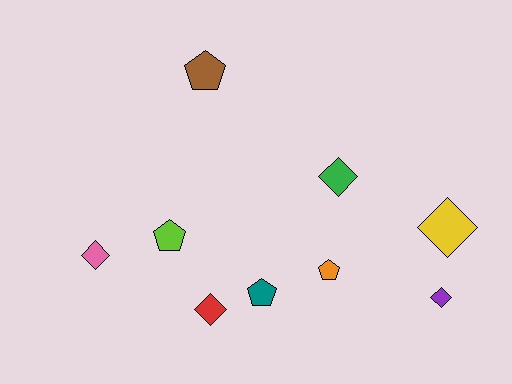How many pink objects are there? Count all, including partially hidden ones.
There is 1 pink object.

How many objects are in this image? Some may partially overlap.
There are 9 objects.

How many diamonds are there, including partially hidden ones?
There are 5 diamonds.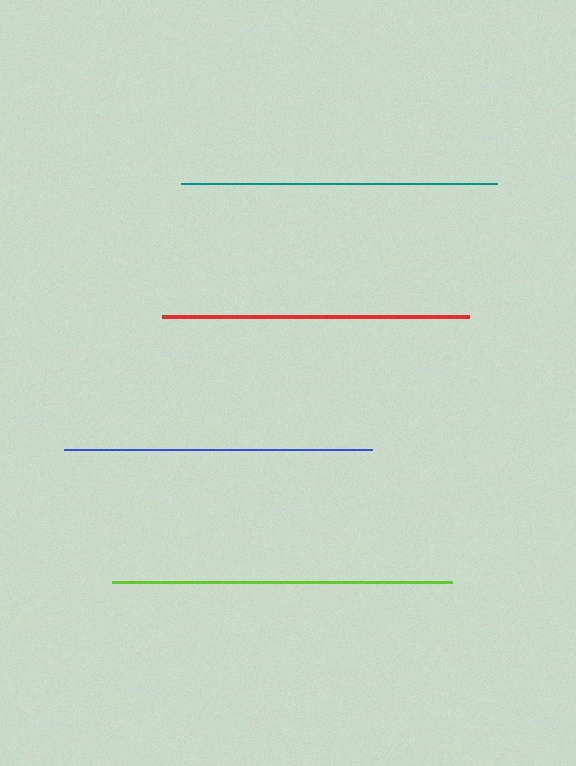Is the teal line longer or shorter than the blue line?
The teal line is longer than the blue line.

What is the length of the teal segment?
The teal segment is approximately 315 pixels long.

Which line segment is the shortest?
The red line is the shortest at approximately 307 pixels.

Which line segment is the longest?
The lime line is the longest at approximately 340 pixels.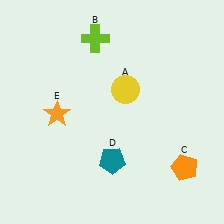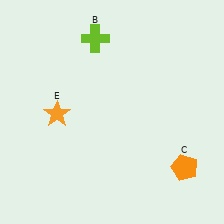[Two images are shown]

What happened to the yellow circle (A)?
The yellow circle (A) was removed in Image 2. It was in the top-right area of Image 1.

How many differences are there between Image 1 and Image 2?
There are 2 differences between the two images.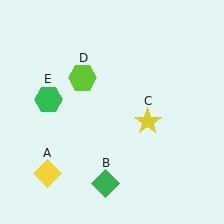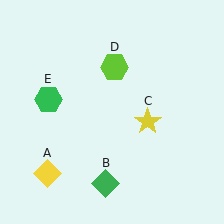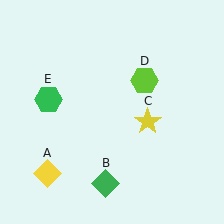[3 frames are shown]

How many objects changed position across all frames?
1 object changed position: lime hexagon (object D).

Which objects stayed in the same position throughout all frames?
Yellow diamond (object A) and green diamond (object B) and yellow star (object C) and green hexagon (object E) remained stationary.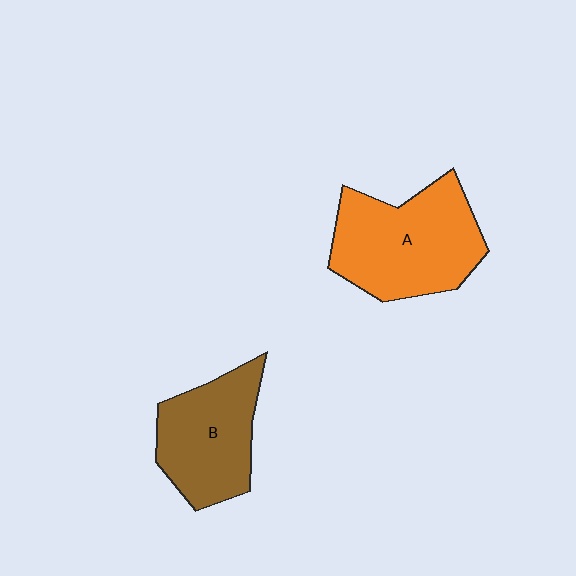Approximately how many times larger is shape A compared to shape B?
Approximately 1.3 times.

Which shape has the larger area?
Shape A (orange).